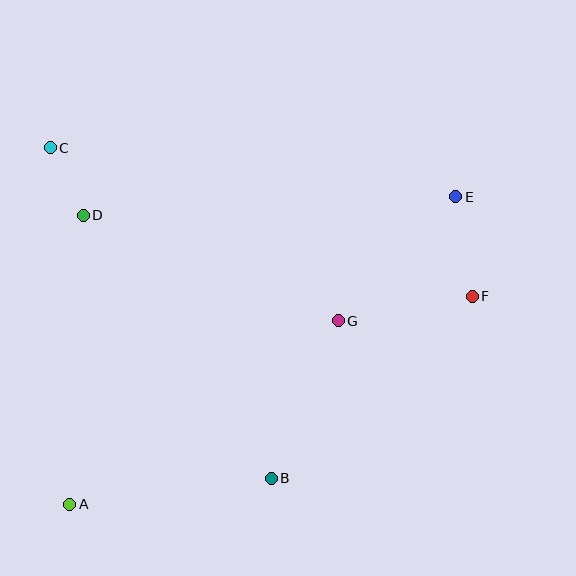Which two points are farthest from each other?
Points A and E are farthest from each other.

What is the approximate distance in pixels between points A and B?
The distance between A and B is approximately 203 pixels.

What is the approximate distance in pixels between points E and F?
The distance between E and F is approximately 101 pixels.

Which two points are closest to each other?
Points C and D are closest to each other.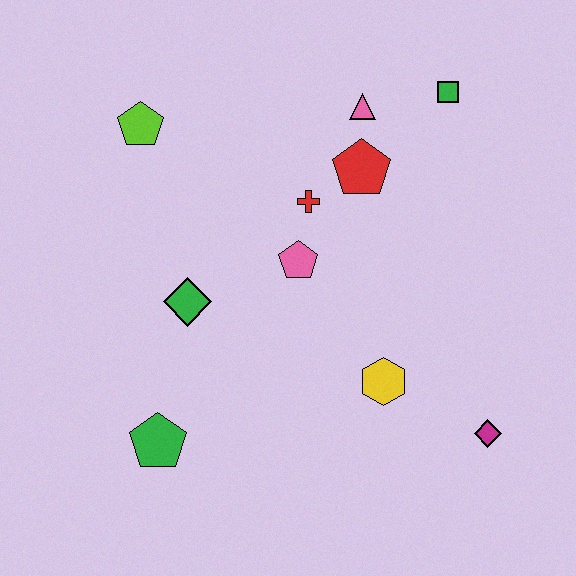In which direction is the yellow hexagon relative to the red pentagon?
The yellow hexagon is below the red pentagon.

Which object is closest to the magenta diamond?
The yellow hexagon is closest to the magenta diamond.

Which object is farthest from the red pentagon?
The green pentagon is farthest from the red pentagon.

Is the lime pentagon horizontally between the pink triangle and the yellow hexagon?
No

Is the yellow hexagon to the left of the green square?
Yes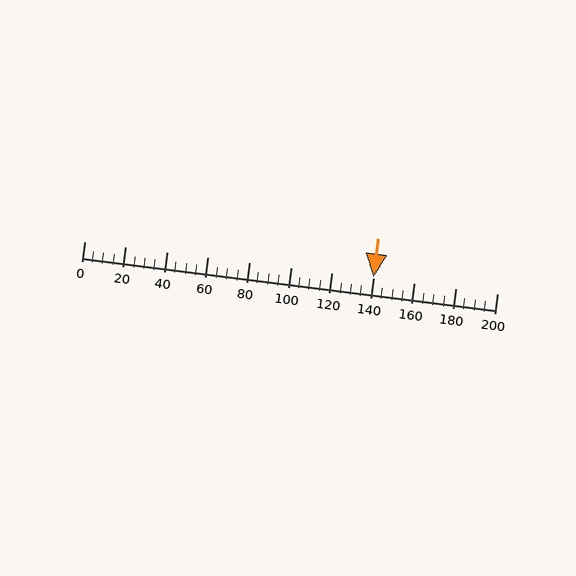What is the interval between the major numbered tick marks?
The major tick marks are spaced 20 units apart.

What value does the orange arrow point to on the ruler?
The orange arrow points to approximately 140.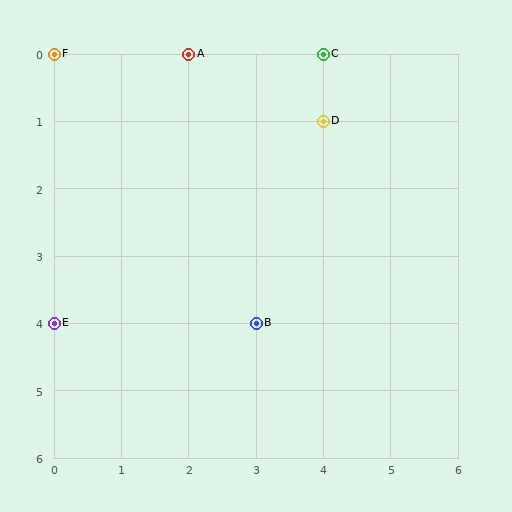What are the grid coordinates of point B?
Point B is at grid coordinates (3, 4).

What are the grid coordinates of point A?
Point A is at grid coordinates (2, 0).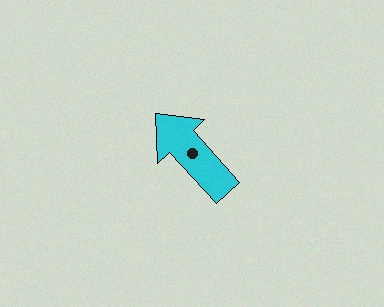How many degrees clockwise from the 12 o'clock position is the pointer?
Approximately 318 degrees.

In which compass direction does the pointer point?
Northwest.